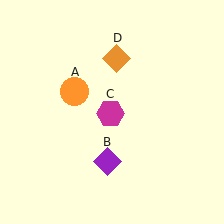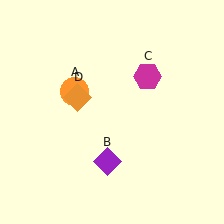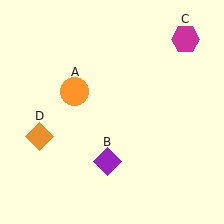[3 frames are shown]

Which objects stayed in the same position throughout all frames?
Orange circle (object A) and purple diamond (object B) remained stationary.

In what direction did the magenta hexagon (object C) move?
The magenta hexagon (object C) moved up and to the right.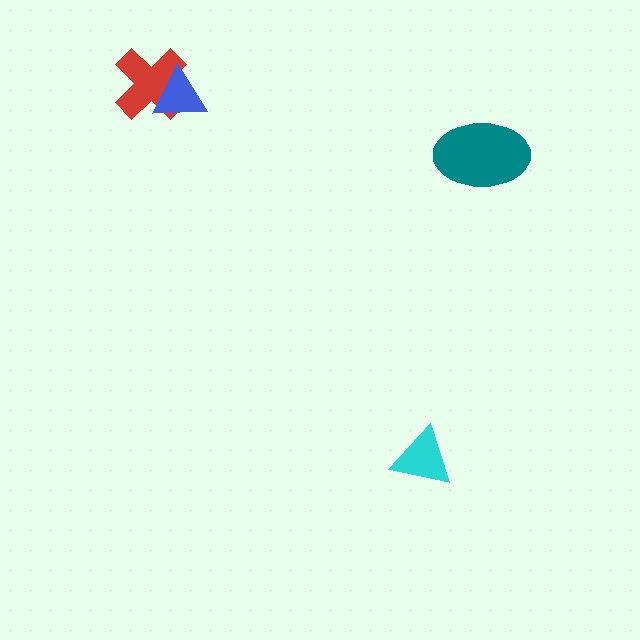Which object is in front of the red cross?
The blue triangle is in front of the red cross.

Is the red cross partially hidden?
Yes, it is partially covered by another shape.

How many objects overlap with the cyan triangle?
0 objects overlap with the cyan triangle.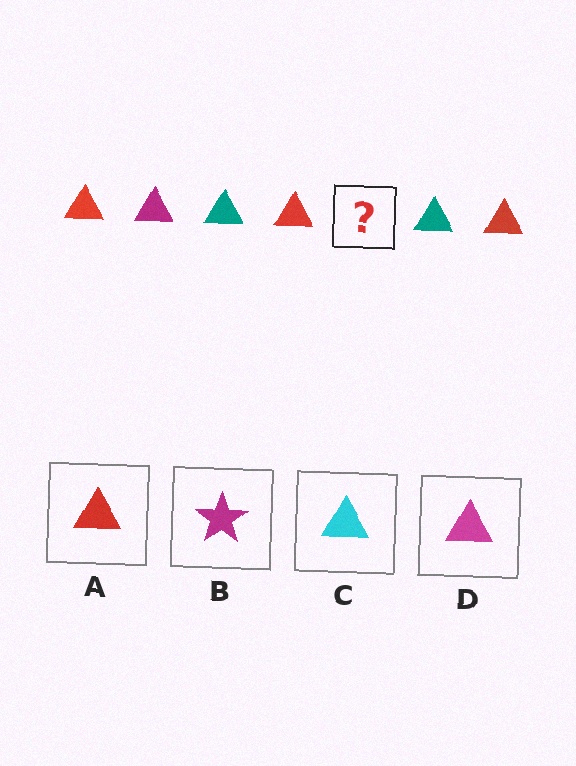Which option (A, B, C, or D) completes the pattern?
D.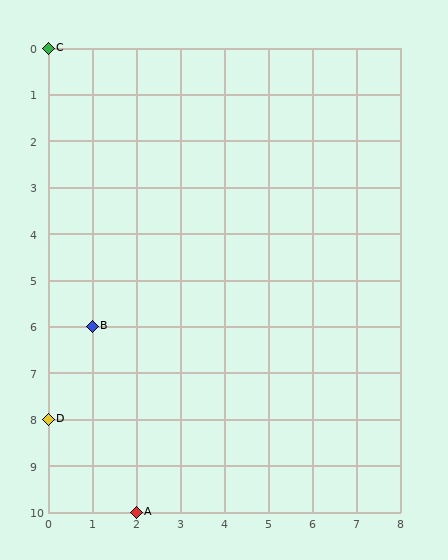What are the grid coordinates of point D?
Point D is at grid coordinates (0, 8).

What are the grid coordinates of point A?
Point A is at grid coordinates (2, 10).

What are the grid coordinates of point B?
Point B is at grid coordinates (1, 6).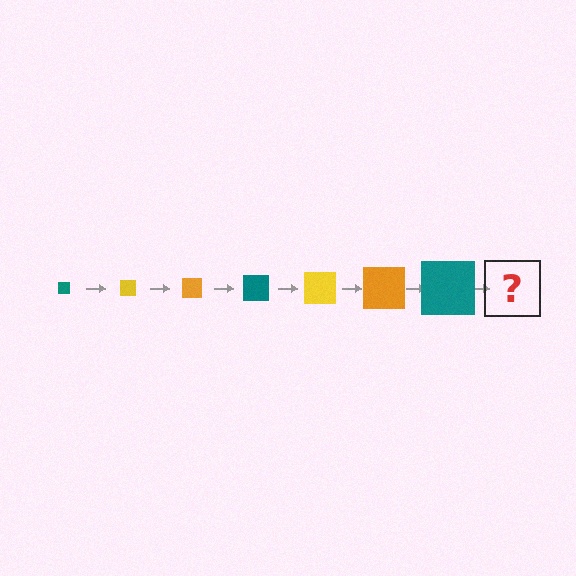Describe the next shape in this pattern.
It should be a yellow square, larger than the previous one.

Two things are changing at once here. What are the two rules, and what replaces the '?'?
The two rules are that the square grows larger each step and the color cycles through teal, yellow, and orange. The '?' should be a yellow square, larger than the previous one.